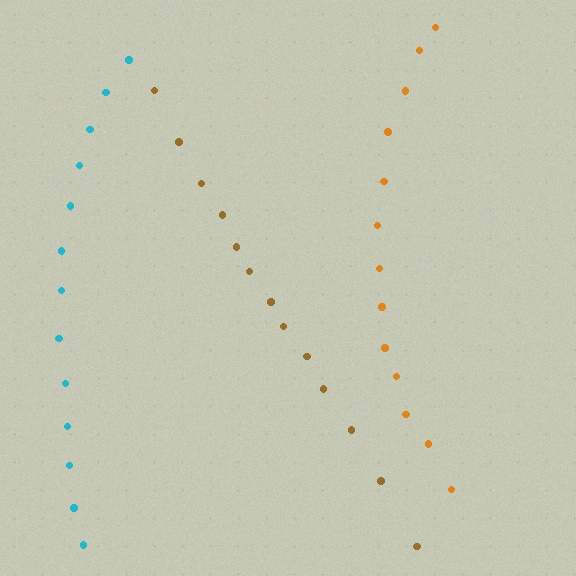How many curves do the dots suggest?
There are 3 distinct paths.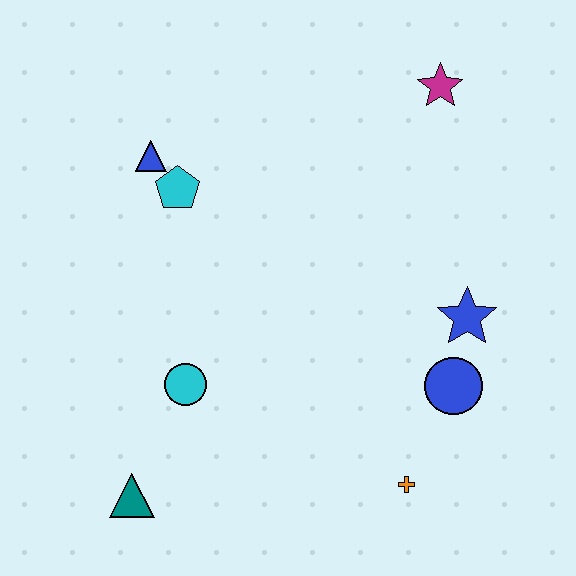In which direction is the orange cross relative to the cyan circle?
The orange cross is to the right of the cyan circle.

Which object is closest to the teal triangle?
The cyan circle is closest to the teal triangle.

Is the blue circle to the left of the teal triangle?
No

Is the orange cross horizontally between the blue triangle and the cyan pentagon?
No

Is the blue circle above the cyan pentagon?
No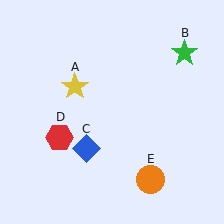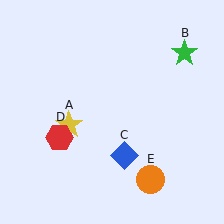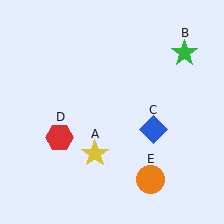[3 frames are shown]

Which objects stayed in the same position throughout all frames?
Green star (object B) and red hexagon (object D) and orange circle (object E) remained stationary.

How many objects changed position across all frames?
2 objects changed position: yellow star (object A), blue diamond (object C).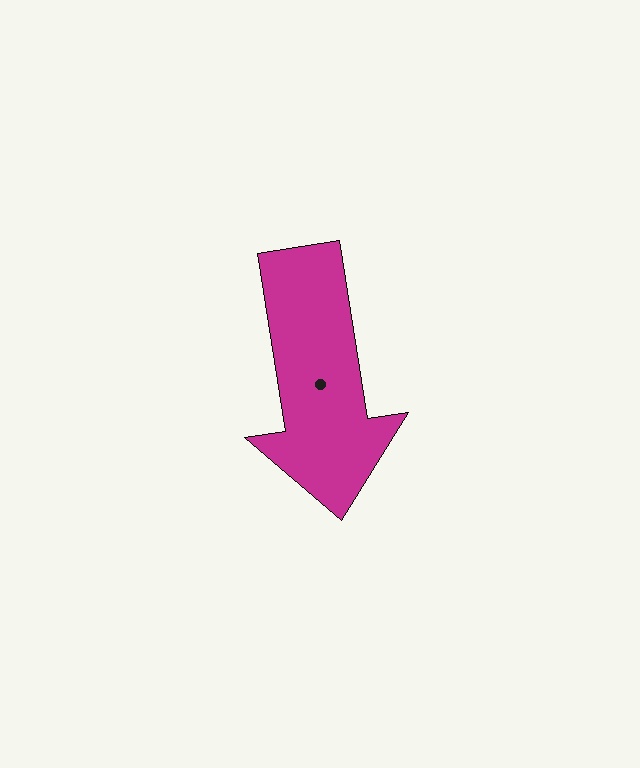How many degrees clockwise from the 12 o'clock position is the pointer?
Approximately 171 degrees.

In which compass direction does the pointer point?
South.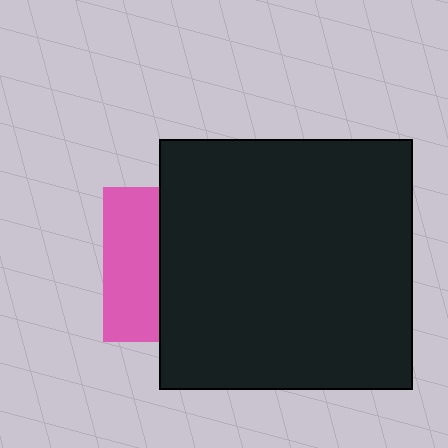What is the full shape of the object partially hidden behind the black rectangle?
The partially hidden object is a pink square.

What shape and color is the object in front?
The object in front is a black rectangle.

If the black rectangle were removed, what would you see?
You would see the complete pink square.